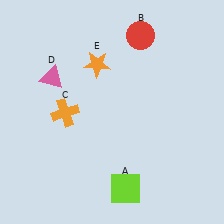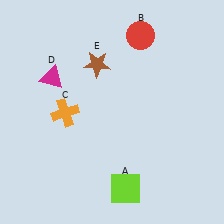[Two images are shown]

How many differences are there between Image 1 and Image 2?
There are 2 differences between the two images.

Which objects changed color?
D changed from pink to magenta. E changed from orange to brown.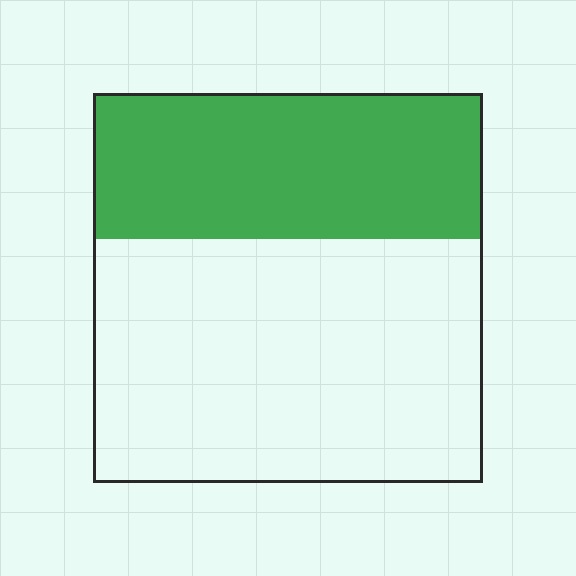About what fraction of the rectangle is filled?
About three eighths (3/8).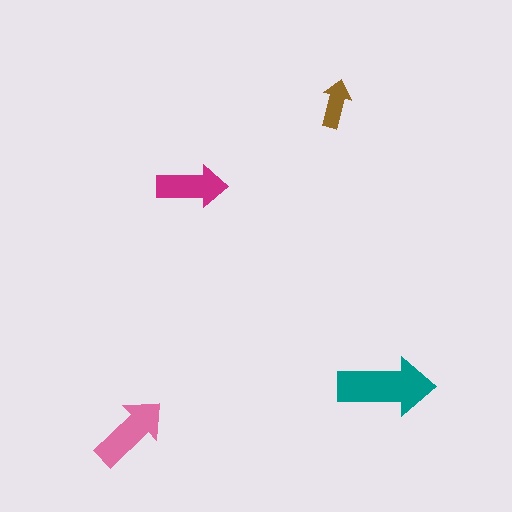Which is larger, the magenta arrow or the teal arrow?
The teal one.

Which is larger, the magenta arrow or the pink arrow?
The pink one.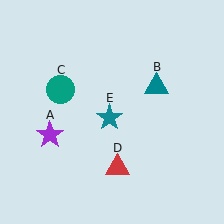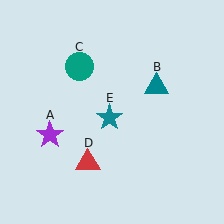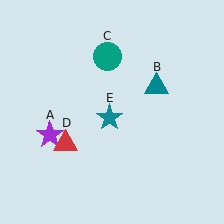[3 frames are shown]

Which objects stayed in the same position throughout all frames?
Purple star (object A) and teal triangle (object B) and teal star (object E) remained stationary.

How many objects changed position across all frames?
2 objects changed position: teal circle (object C), red triangle (object D).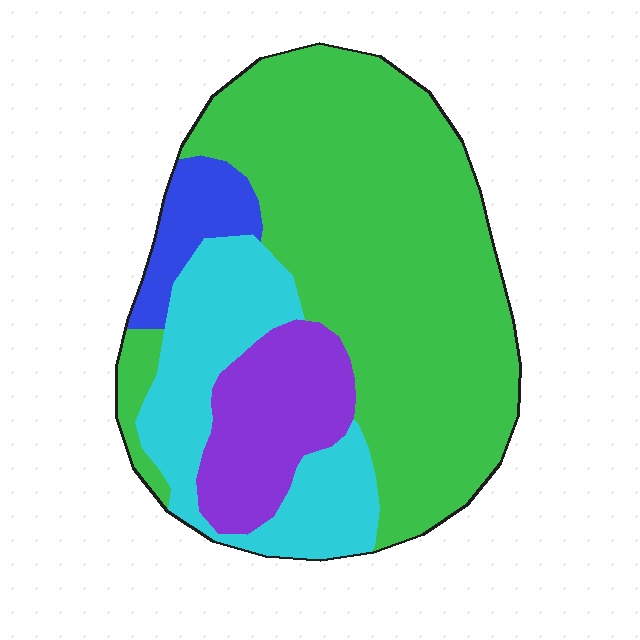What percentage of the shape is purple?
Purple takes up about one eighth (1/8) of the shape.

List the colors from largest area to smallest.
From largest to smallest: green, cyan, purple, blue.